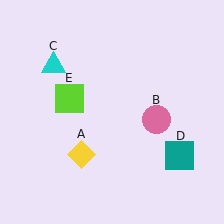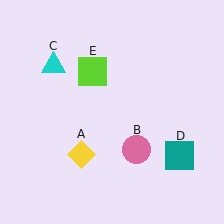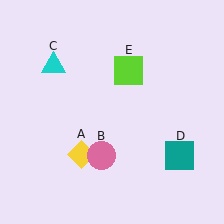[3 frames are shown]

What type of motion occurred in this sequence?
The pink circle (object B), lime square (object E) rotated clockwise around the center of the scene.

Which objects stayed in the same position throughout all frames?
Yellow diamond (object A) and cyan triangle (object C) and teal square (object D) remained stationary.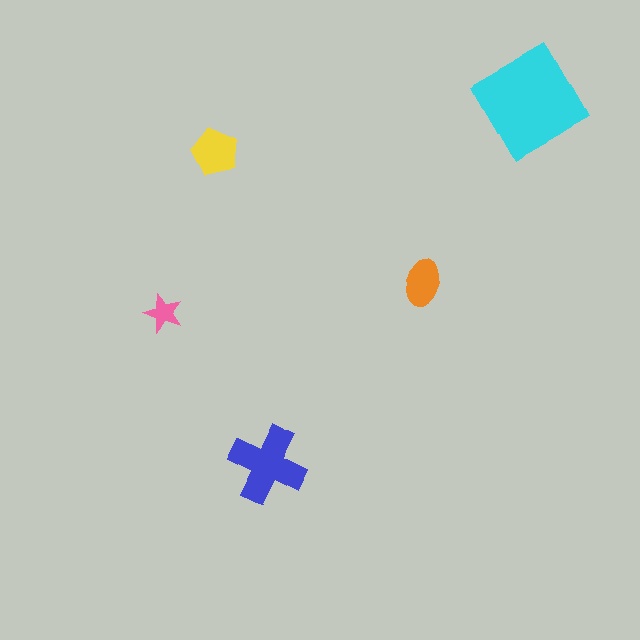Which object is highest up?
The cyan square is topmost.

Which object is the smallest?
The pink star.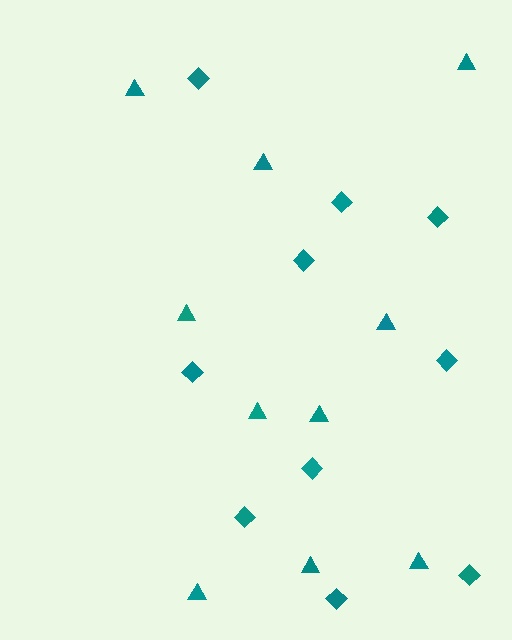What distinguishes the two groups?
There are 2 groups: one group of triangles (10) and one group of diamonds (10).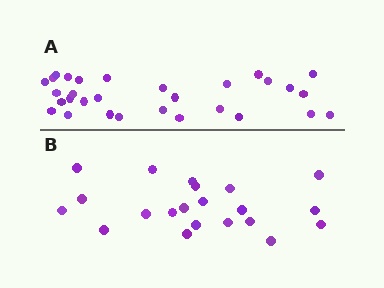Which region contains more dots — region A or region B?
Region A (the top region) has more dots.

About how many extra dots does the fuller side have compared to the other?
Region A has roughly 8 or so more dots than region B.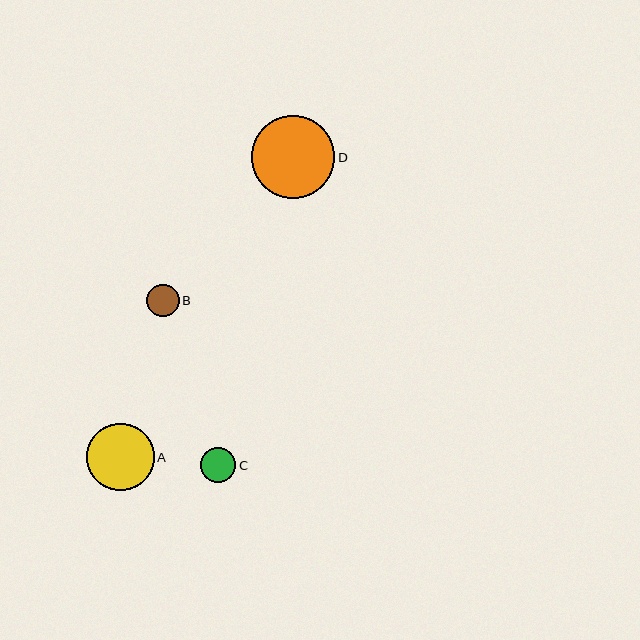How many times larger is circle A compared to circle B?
Circle A is approximately 2.1 times the size of circle B.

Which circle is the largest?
Circle D is the largest with a size of approximately 83 pixels.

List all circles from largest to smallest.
From largest to smallest: D, A, C, B.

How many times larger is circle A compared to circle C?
Circle A is approximately 1.9 times the size of circle C.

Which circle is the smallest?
Circle B is the smallest with a size of approximately 33 pixels.